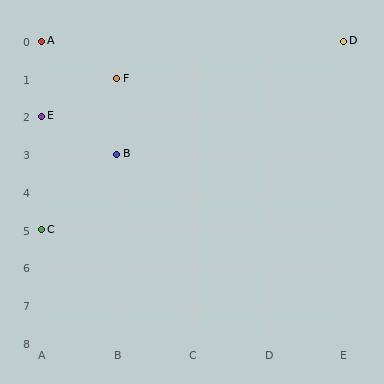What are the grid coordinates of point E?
Point E is at grid coordinates (A, 2).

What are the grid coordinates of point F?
Point F is at grid coordinates (B, 1).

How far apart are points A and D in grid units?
Points A and D are 4 columns apart.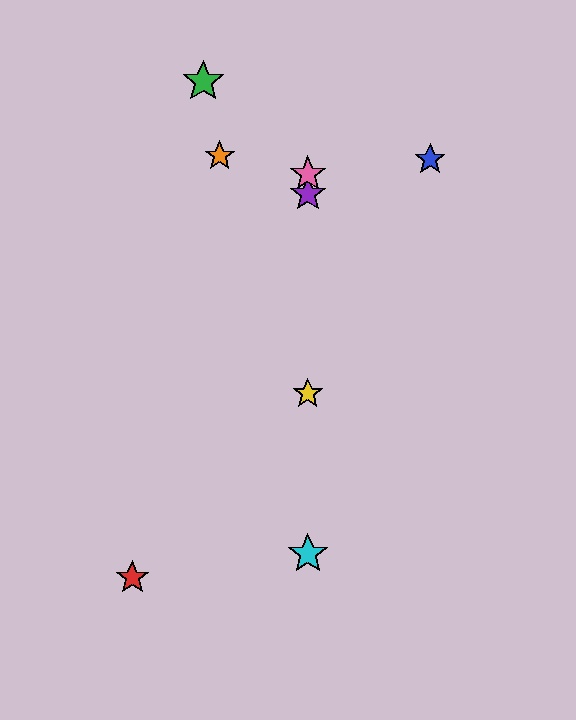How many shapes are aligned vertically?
4 shapes (the yellow star, the purple star, the cyan star, the pink star) are aligned vertically.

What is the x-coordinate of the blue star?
The blue star is at x≈430.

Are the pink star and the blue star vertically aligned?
No, the pink star is at x≈308 and the blue star is at x≈430.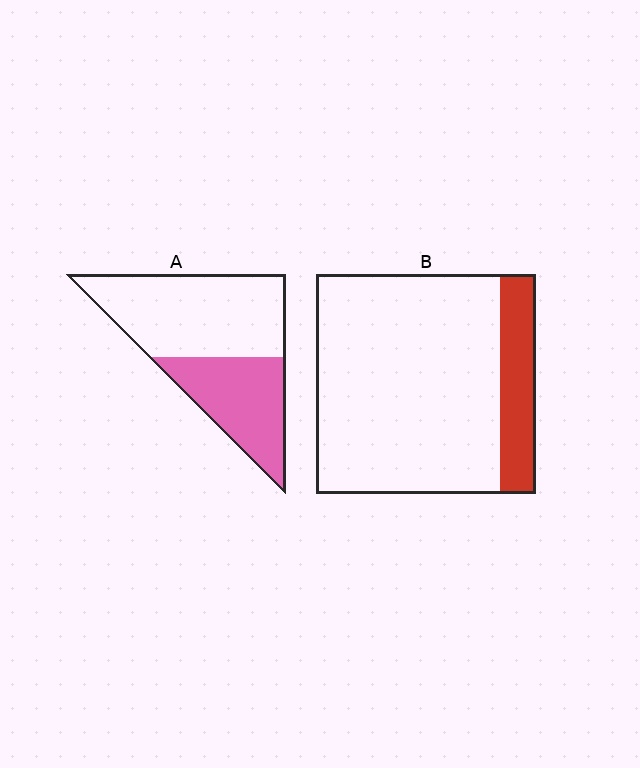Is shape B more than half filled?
No.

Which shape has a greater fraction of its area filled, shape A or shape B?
Shape A.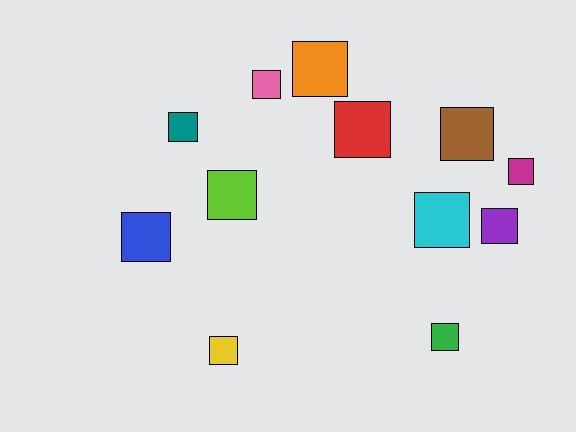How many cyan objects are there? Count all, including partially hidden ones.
There is 1 cyan object.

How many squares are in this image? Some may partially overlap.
There are 12 squares.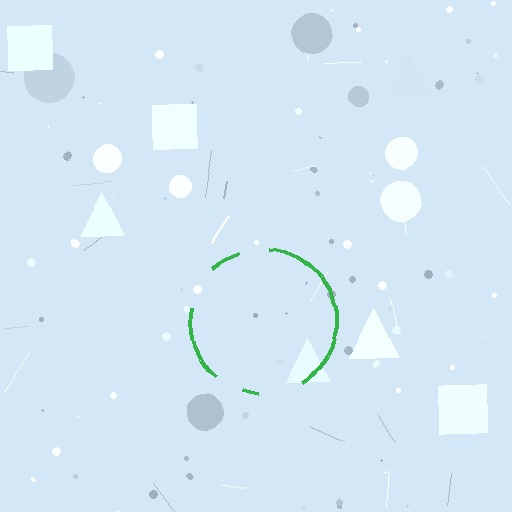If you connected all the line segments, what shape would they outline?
They would outline a circle.